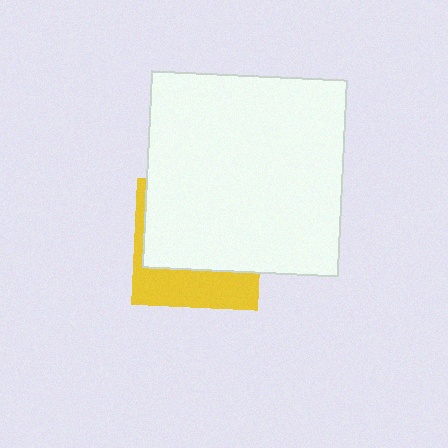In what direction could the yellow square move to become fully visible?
The yellow square could move down. That would shift it out from behind the white square entirely.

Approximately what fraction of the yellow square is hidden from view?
Roughly 66% of the yellow square is hidden behind the white square.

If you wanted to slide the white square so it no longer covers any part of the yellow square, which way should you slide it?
Slide it up — that is the most direct way to separate the two shapes.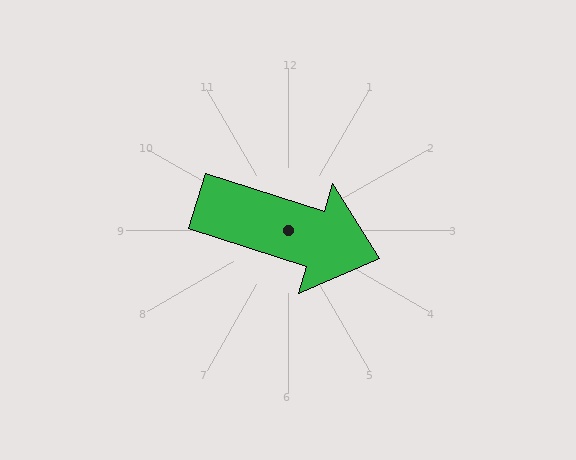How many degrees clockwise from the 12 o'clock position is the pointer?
Approximately 108 degrees.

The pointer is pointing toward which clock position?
Roughly 4 o'clock.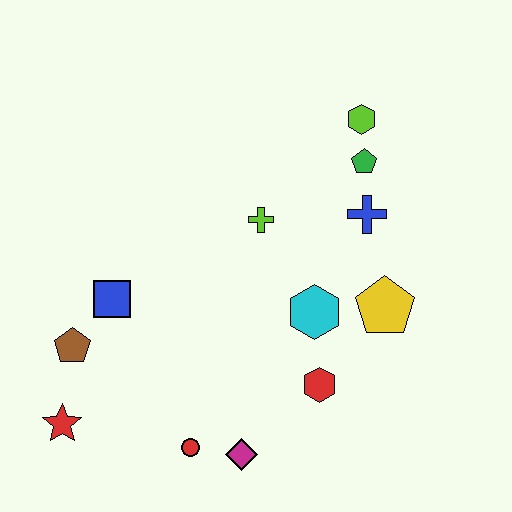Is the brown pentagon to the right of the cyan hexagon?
No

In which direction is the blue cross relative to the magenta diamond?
The blue cross is above the magenta diamond.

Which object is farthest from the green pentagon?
The red star is farthest from the green pentagon.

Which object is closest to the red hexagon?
The cyan hexagon is closest to the red hexagon.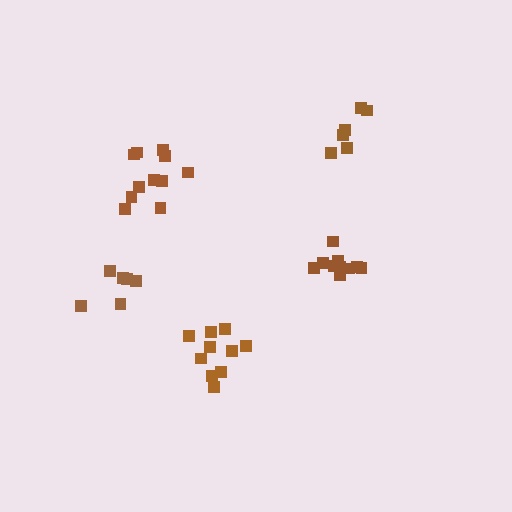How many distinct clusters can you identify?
There are 5 distinct clusters.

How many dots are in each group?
Group 1: 11 dots, Group 2: 10 dots, Group 3: 6 dots, Group 4: 10 dots, Group 5: 6 dots (43 total).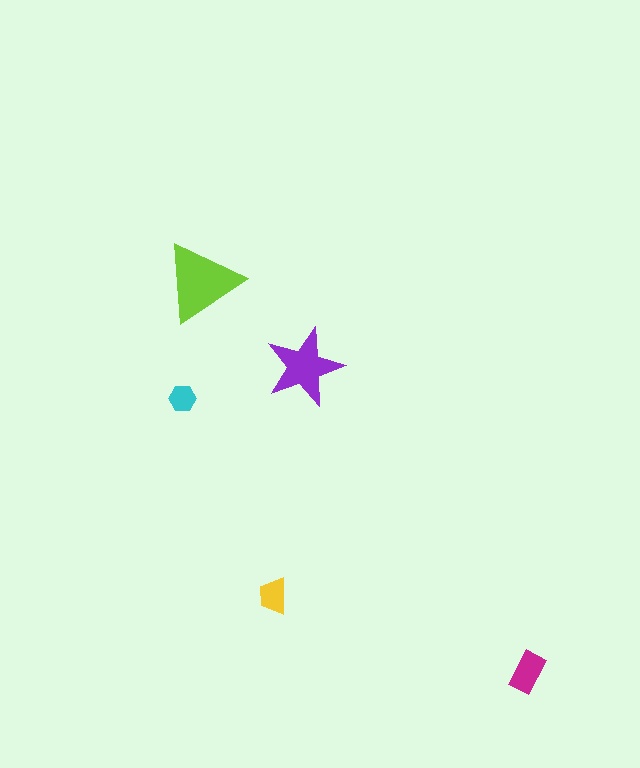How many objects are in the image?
There are 5 objects in the image.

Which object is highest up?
The lime triangle is topmost.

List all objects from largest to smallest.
The lime triangle, the purple star, the magenta rectangle, the yellow trapezoid, the cyan hexagon.